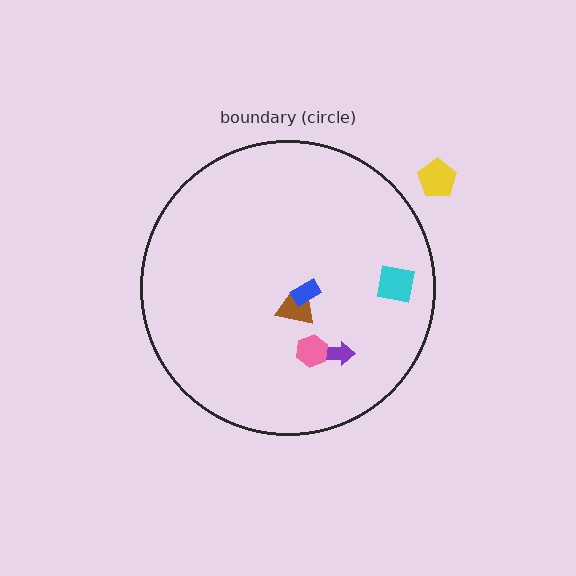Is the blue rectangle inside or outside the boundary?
Inside.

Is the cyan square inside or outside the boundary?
Inside.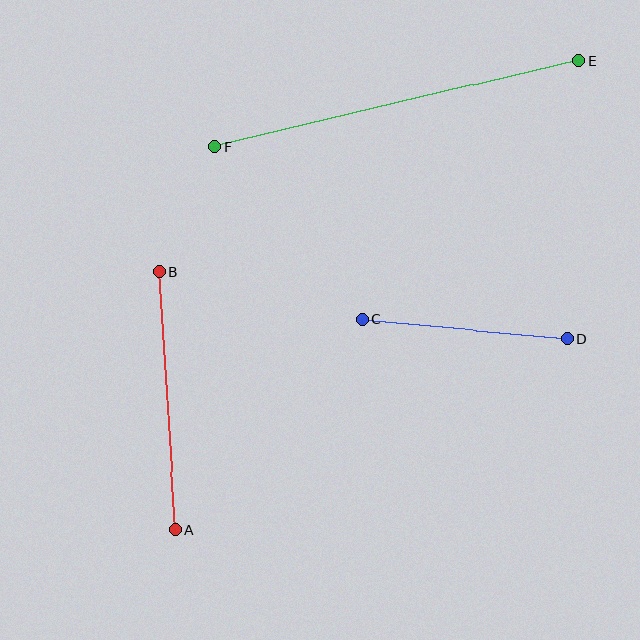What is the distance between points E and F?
The distance is approximately 374 pixels.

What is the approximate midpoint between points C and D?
The midpoint is at approximately (465, 329) pixels.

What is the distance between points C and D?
The distance is approximately 206 pixels.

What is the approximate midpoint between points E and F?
The midpoint is at approximately (396, 103) pixels.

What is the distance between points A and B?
The distance is approximately 258 pixels.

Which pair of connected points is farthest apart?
Points E and F are farthest apart.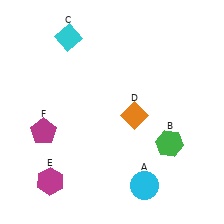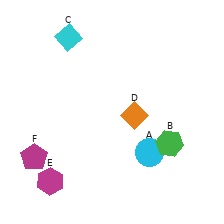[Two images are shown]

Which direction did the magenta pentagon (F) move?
The magenta pentagon (F) moved down.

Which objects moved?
The objects that moved are: the cyan circle (A), the magenta pentagon (F).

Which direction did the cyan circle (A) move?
The cyan circle (A) moved up.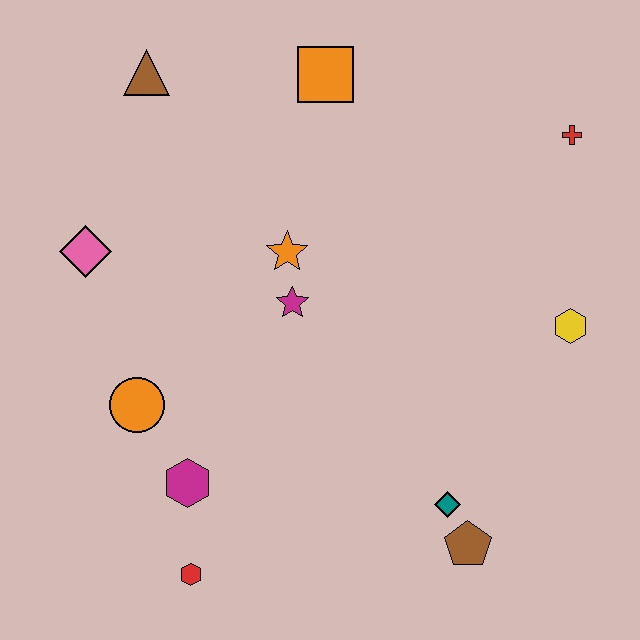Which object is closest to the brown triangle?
The orange square is closest to the brown triangle.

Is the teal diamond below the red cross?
Yes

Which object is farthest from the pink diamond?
The red cross is farthest from the pink diamond.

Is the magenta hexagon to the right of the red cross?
No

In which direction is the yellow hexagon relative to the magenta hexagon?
The yellow hexagon is to the right of the magenta hexagon.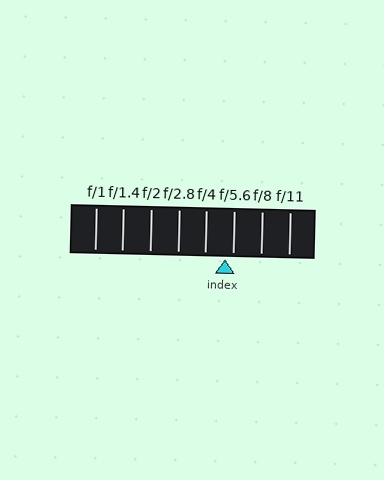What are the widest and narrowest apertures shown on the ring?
The widest aperture shown is f/1 and the narrowest is f/11.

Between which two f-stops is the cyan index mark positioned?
The index mark is between f/4 and f/5.6.